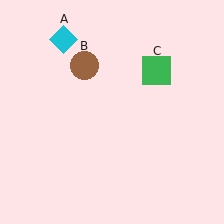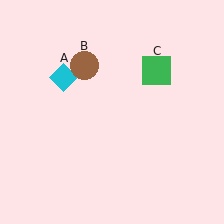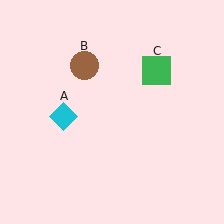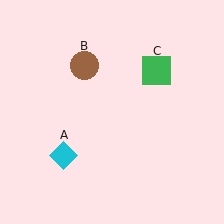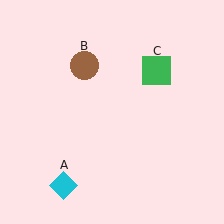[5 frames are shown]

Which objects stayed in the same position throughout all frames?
Brown circle (object B) and green square (object C) remained stationary.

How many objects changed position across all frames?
1 object changed position: cyan diamond (object A).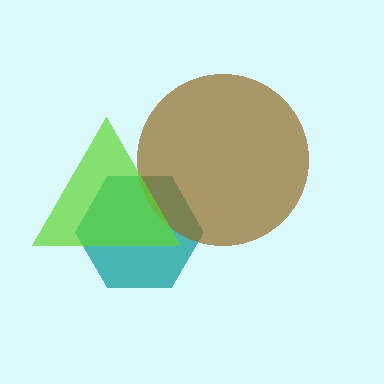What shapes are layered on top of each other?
The layered shapes are: a teal hexagon, a brown circle, a lime triangle.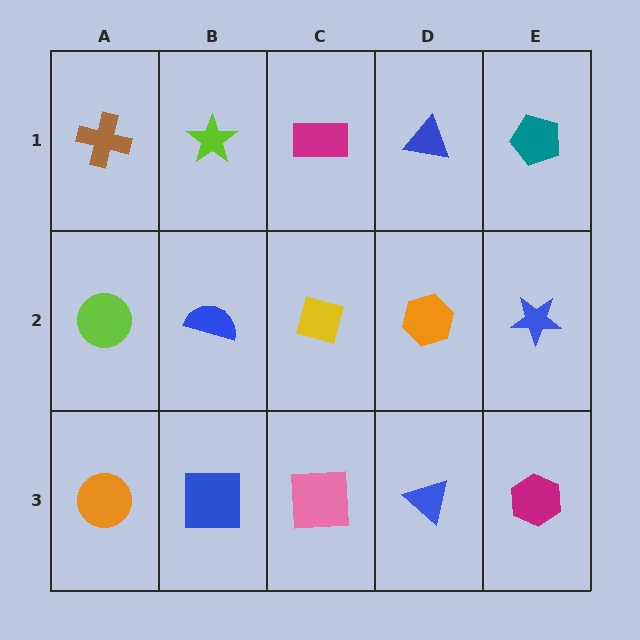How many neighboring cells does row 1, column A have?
2.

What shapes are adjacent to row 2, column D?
A blue triangle (row 1, column D), a blue triangle (row 3, column D), a yellow square (row 2, column C), a blue star (row 2, column E).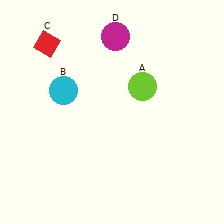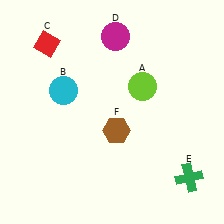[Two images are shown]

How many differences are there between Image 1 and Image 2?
There are 2 differences between the two images.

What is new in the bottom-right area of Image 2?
A green cross (E) was added in the bottom-right area of Image 2.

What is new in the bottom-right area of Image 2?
A brown hexagon (F) was added in the bottom-right area of Image 2.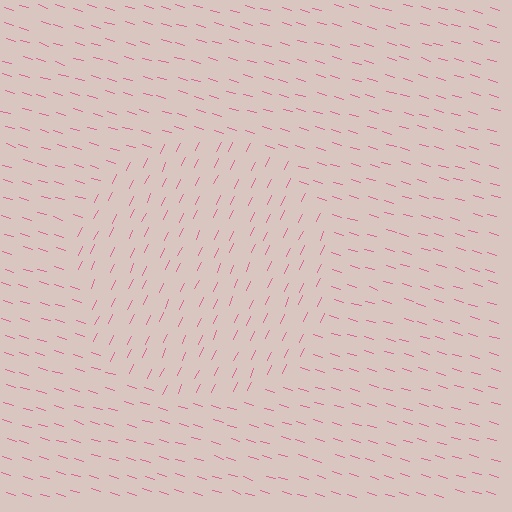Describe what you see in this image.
The image is filled with small pink line segments. A circle region in the image has lines oriented differently from the surrounding lines, creating a visible texture boundary.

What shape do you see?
I see a circle.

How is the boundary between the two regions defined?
The boundary is defined purely by a change in line orientation (approximately 81 degrees difference). All lines are the same color and thickness.